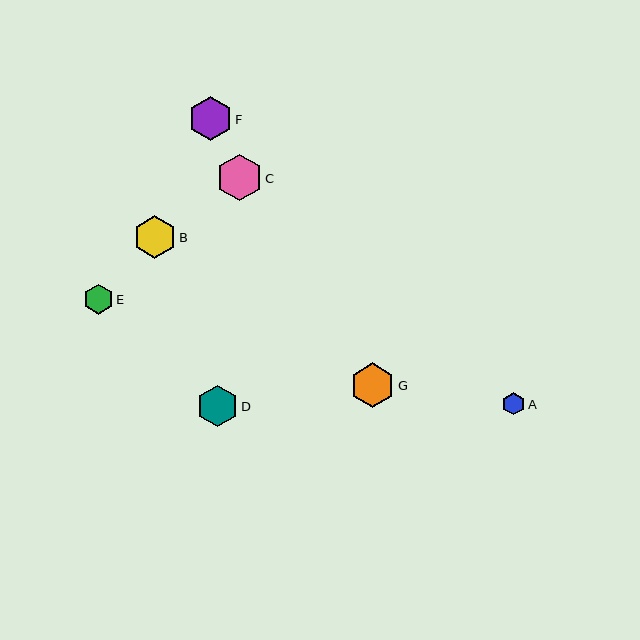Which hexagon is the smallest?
Hexagon A is the smallest with a size of approximately 23 pixels.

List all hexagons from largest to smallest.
From largest to smallest: C, G, F, B, D, E, A.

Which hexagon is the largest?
Hexagon C is the largest with a size of approximately 47 pixels.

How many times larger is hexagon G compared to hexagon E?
Hexagon G is approximately 1.5 times the size of hexagon E.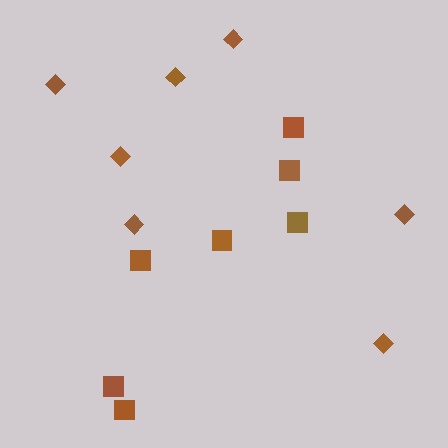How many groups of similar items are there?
There are 2 groups: one group of squares (7) and one group of diamonds (7).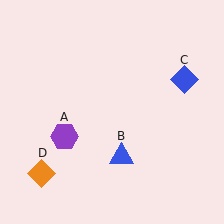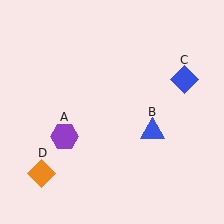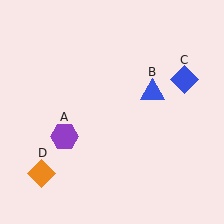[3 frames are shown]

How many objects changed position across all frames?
1 object changed position: blue triangle (object B).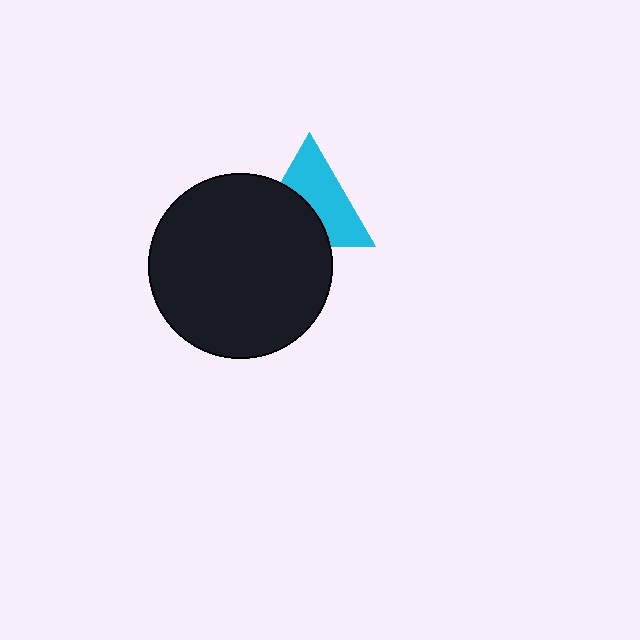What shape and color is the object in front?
The object in front is a black circle.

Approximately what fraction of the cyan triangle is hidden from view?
Roughly 44% of the cyan triangle is hidden behind the black circle.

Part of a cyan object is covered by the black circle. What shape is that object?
It is a triangle.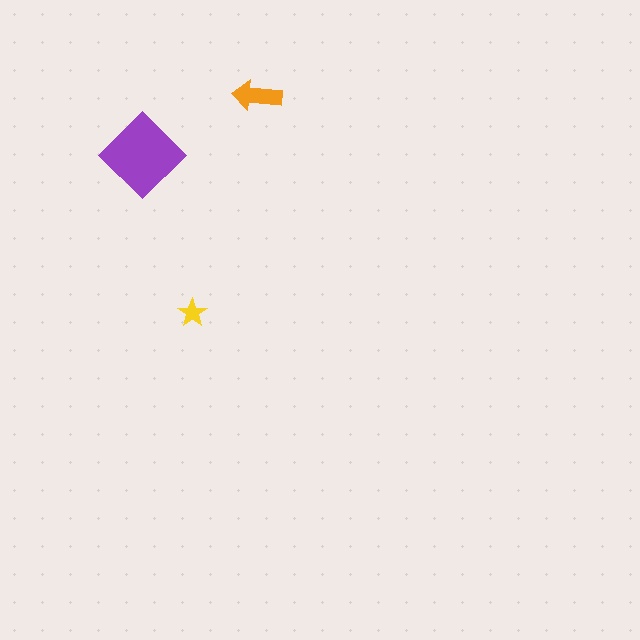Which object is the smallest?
The yellow star.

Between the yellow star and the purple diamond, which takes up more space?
The purple diamond.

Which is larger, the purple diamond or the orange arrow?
The purple diamond.